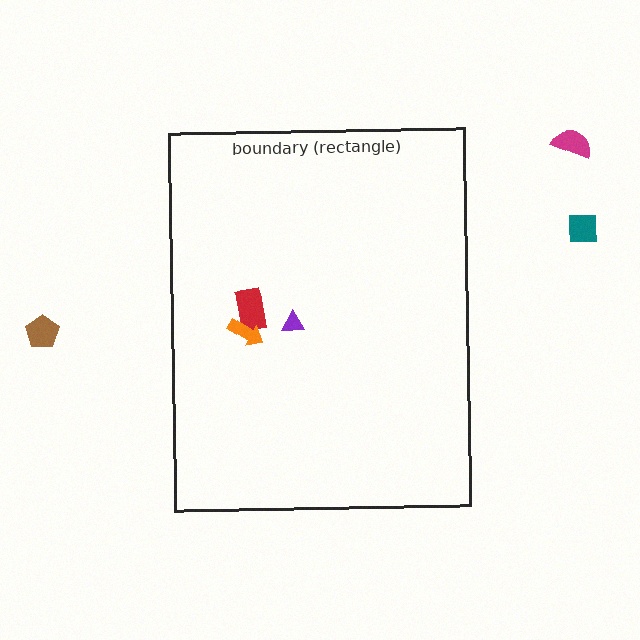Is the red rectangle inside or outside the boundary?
Inside.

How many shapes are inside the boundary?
3 inside, 3 outside.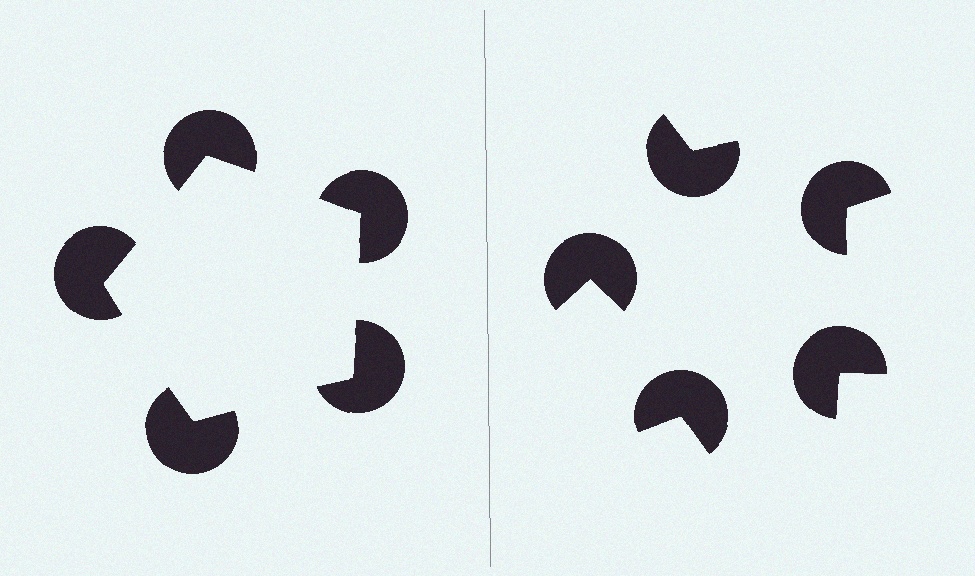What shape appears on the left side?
An illusory pentagon.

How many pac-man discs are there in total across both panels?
10 — 5 on each side.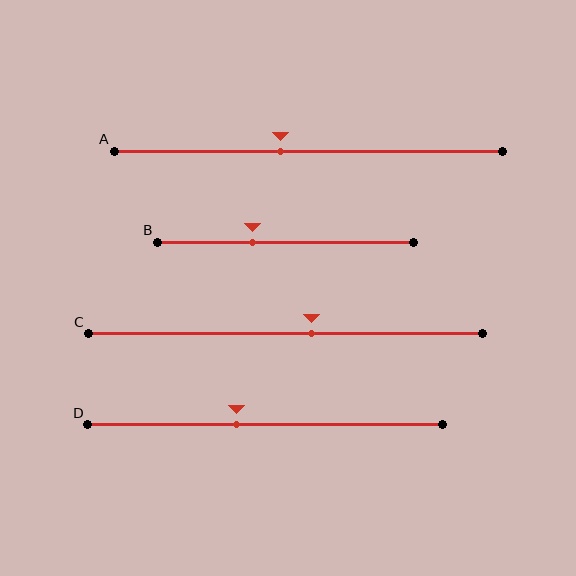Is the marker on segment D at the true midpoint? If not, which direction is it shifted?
No, the marker on segment D is shifted to the left by about 8% of the segment length.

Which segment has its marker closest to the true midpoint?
Segment C has its marker closest to the true midpoint.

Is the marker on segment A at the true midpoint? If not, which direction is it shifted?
No, the marker on segment A is shifted to the left by about 7% of the segment length.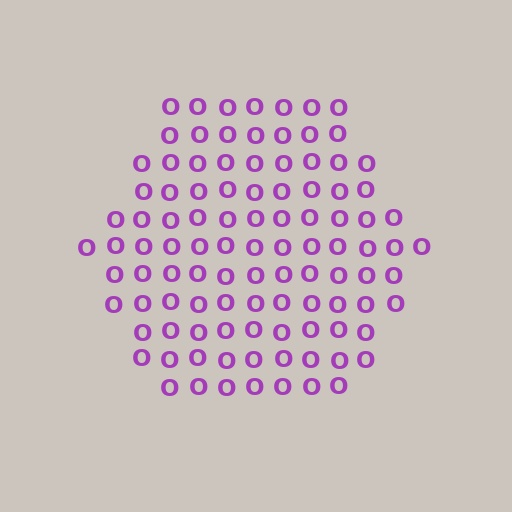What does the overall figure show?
The overall figure shows a hexagon.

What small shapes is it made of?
It is made of small letter O's.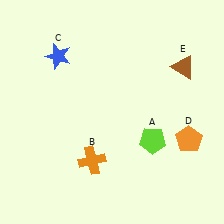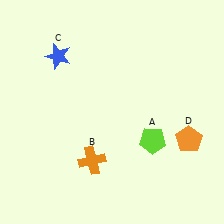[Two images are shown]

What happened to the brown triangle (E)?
The brown triangle (E) was removed in Image 2. It was in the top-right area of Image 1.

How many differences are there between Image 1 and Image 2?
There is 1 difference between the two images.